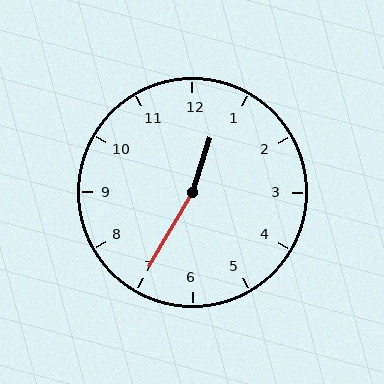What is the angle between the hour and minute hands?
Approximately 168 degrees.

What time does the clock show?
12:35.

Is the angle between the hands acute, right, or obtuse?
It is obtuse.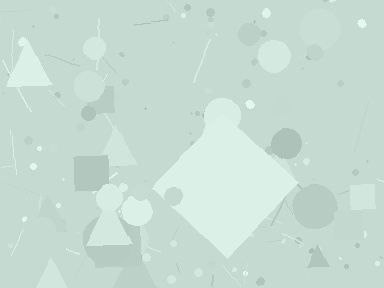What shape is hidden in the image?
A diamond is hidden in the image.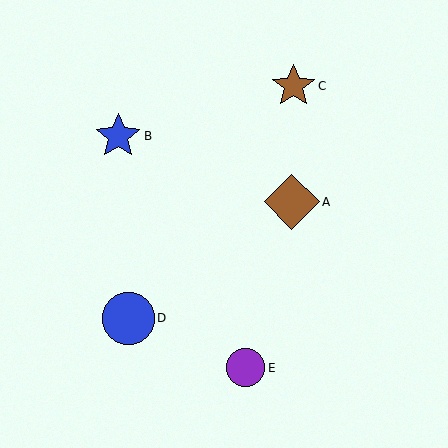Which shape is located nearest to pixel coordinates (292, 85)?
The brown star (labeled C) at (293, 86) is nearest to that location.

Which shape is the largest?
The brown diamond (labeled A) is the largest.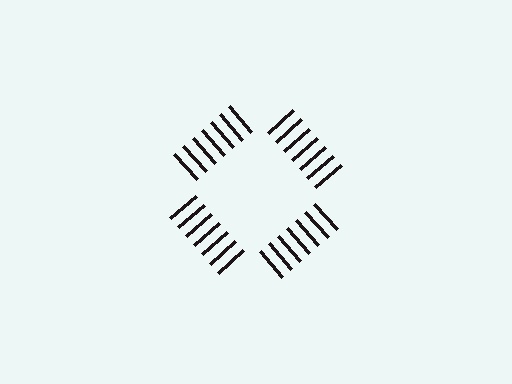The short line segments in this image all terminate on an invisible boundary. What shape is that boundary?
An illusory square — the line segments terminate on its edges but no continuous stroke is drawn.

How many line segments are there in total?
28 — 7 along each of the 4 edges.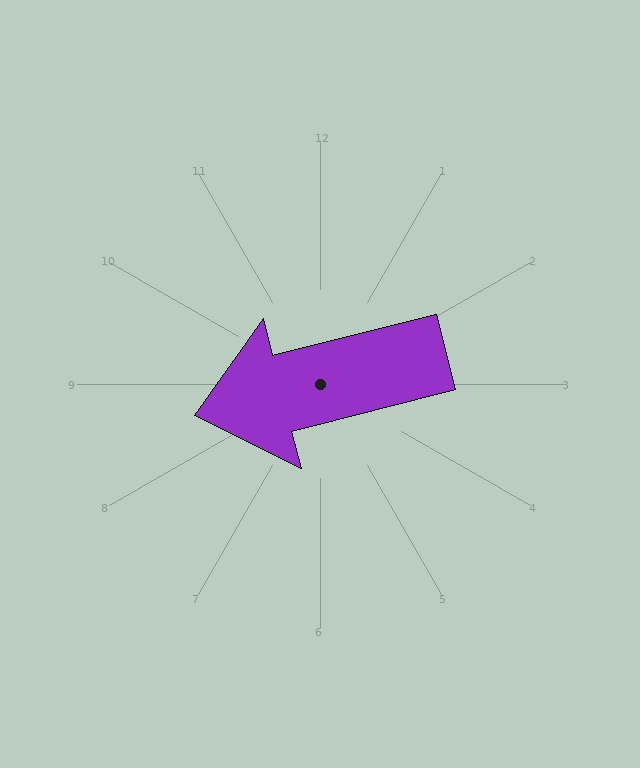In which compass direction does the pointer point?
West.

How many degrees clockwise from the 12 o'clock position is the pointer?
Approximately 256 degrees.